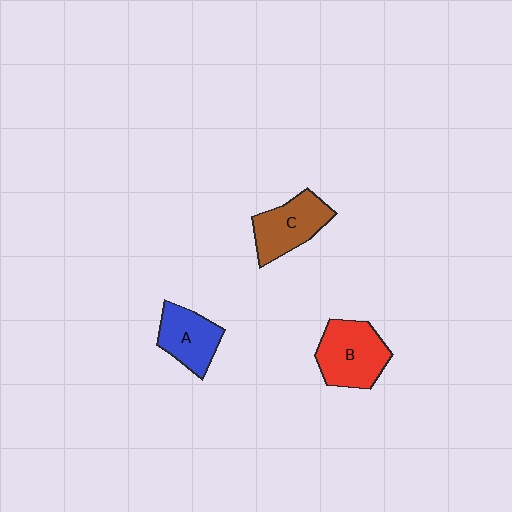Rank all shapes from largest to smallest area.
From largest to smallest: B (red), C (brown), A (blue).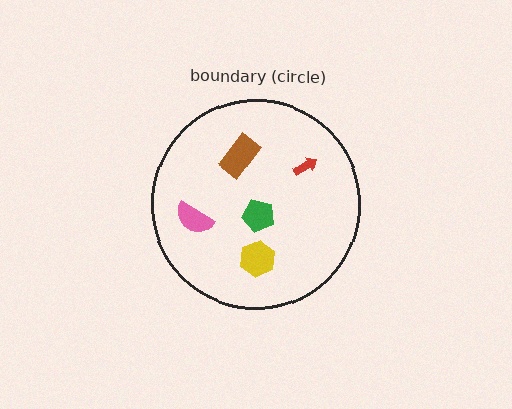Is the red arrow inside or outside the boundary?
Inside.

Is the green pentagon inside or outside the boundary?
Inside.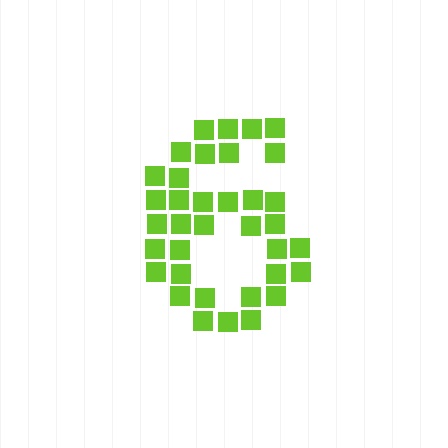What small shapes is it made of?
It is made of small squares.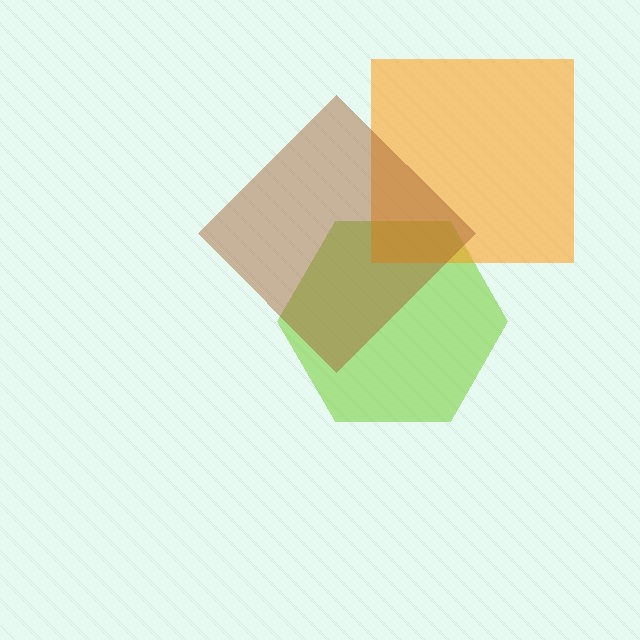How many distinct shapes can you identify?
There are 3 distinct shapes: a lime hexagon, an orange square, a brown diamond.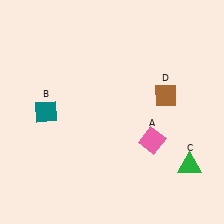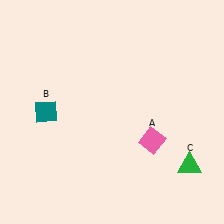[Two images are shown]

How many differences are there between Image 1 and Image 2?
There is 1 difference between the two images.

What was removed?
The brown diamond (D) was removed in Image 2.